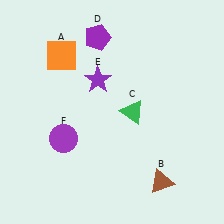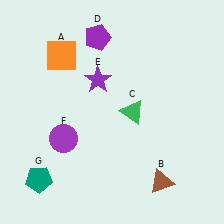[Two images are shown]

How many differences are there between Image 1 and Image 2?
There is 1 difference between the two images.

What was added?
A teal pentagon (G) was added in Image 2.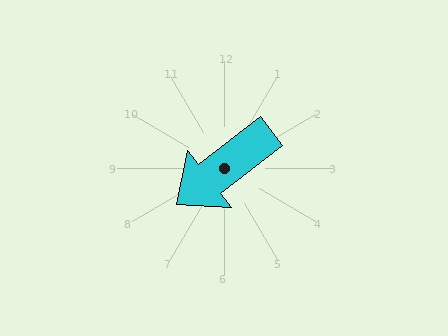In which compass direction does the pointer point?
Southwest.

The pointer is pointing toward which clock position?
Roughly 8 o'clock.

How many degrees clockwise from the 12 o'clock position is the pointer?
Approximately 232 degrees.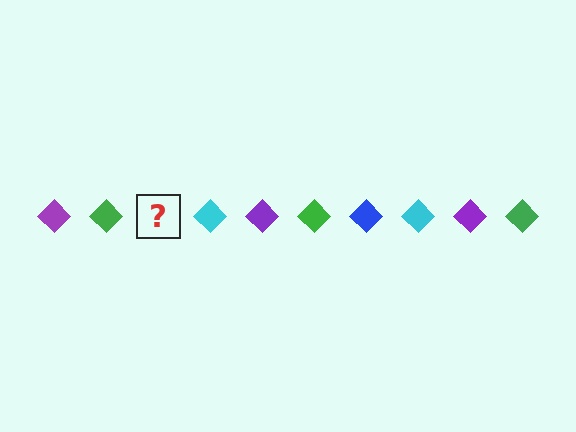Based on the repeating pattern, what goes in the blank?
The blank should be a blue diamond.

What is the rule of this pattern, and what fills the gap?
The rule is that the pattern cycles through purple, green, blue, cyan diamonds. The gap should be filled with a blue diamond.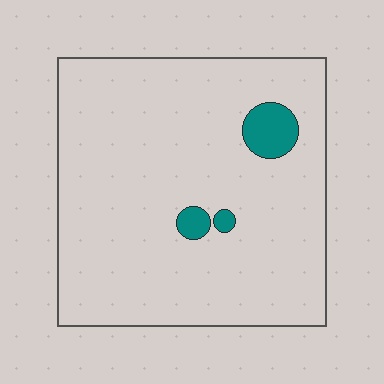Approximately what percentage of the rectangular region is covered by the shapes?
Approximately 5%.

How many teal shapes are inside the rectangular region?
3.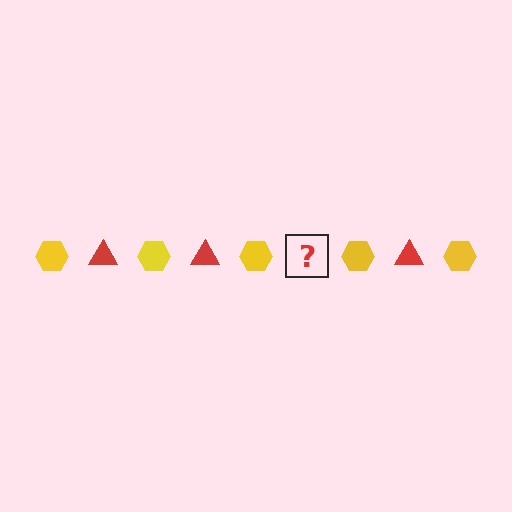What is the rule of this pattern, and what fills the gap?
The rule is that the pattern alternates between yellow hexagon and red triangle. The gap should be filled with a red triangle.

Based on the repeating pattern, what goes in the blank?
The blank should be a red triangle.